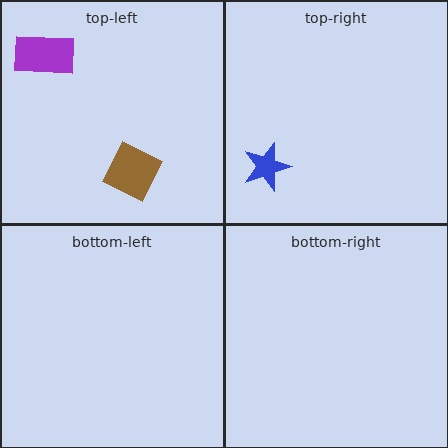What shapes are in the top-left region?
The purple rectangle, the brown square.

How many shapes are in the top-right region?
1.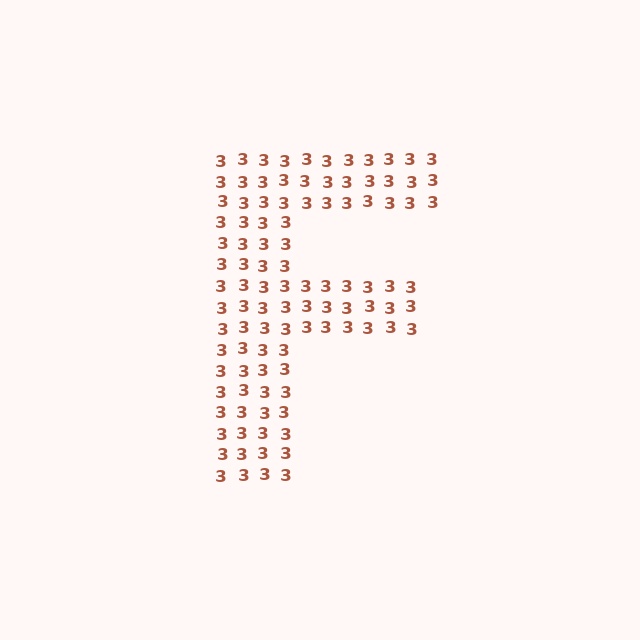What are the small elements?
The small elements are digit 3's.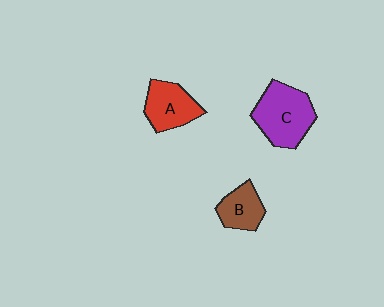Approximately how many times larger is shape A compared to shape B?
Approximately 1.3 times.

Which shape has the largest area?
Shape C (purple).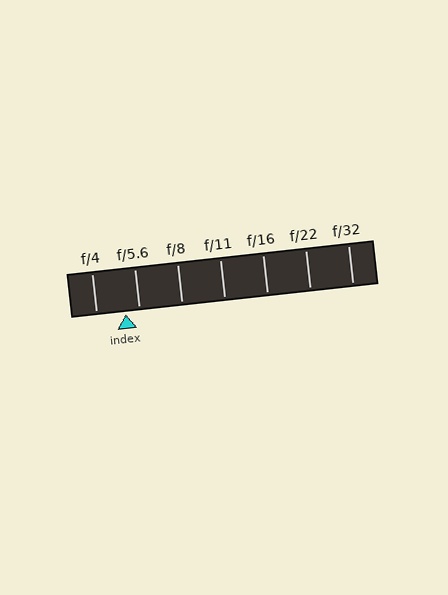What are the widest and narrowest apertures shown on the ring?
The widest aperture shown is f/4 and the narrowest is f/32.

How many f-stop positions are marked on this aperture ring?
There are 7 f-stop positions marked.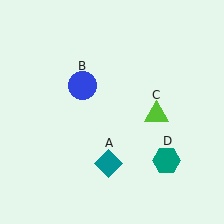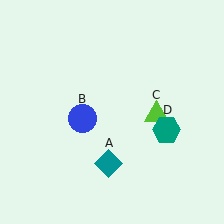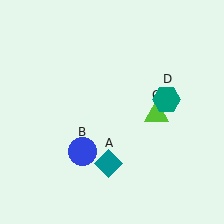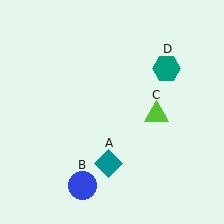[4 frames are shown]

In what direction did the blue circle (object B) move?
The blue circle (object B) moved down.